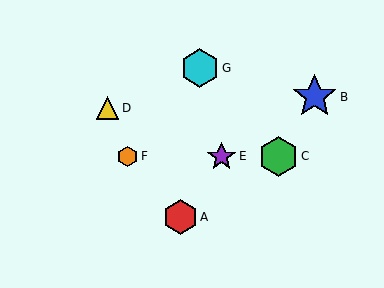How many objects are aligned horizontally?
3 objects (C, E, F) are aligned horizontally.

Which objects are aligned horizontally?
Objects C, E, F are aligned horizontally.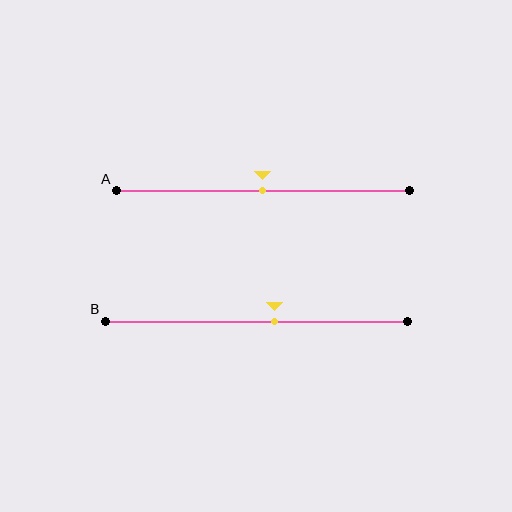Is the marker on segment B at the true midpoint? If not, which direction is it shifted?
No, the marker on segment B is shifted to the right by about 6% of the segment length.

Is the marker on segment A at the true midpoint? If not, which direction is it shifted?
Yes, the marker on segment A is at the true midpoint.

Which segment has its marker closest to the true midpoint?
Segment A has its marker closest to the true midpoint.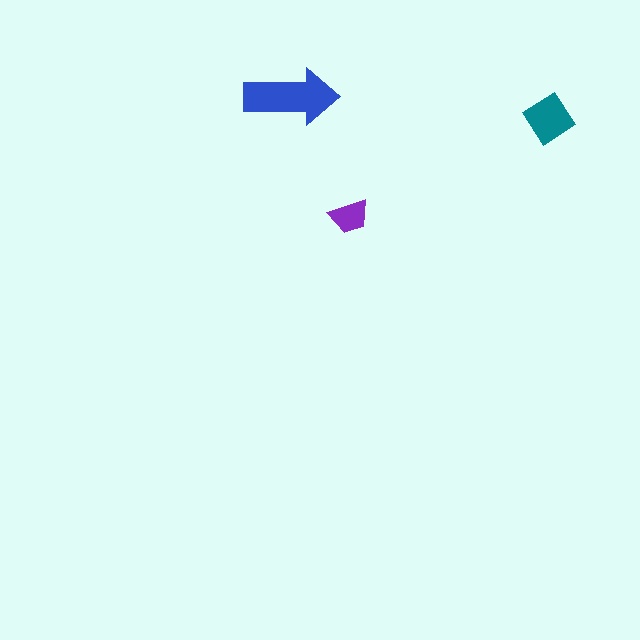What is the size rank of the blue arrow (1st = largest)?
1st.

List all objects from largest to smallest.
The blue arrow, the teal diamond, the purple trapezoid.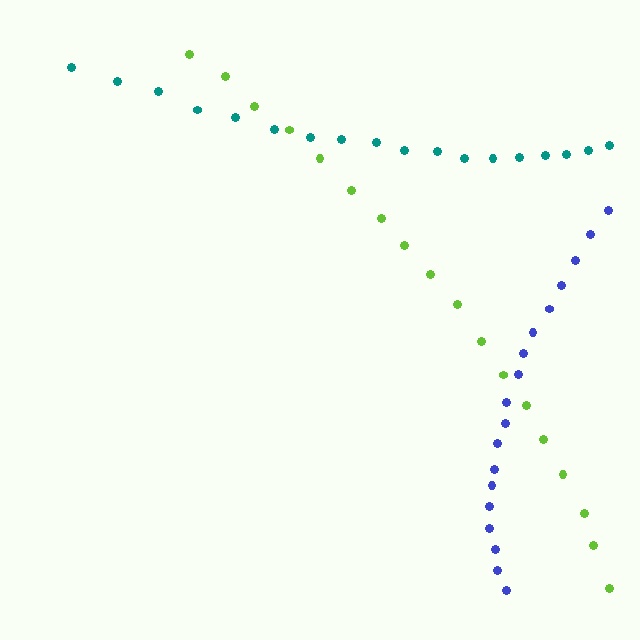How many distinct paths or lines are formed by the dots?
There are 3 distinct paths.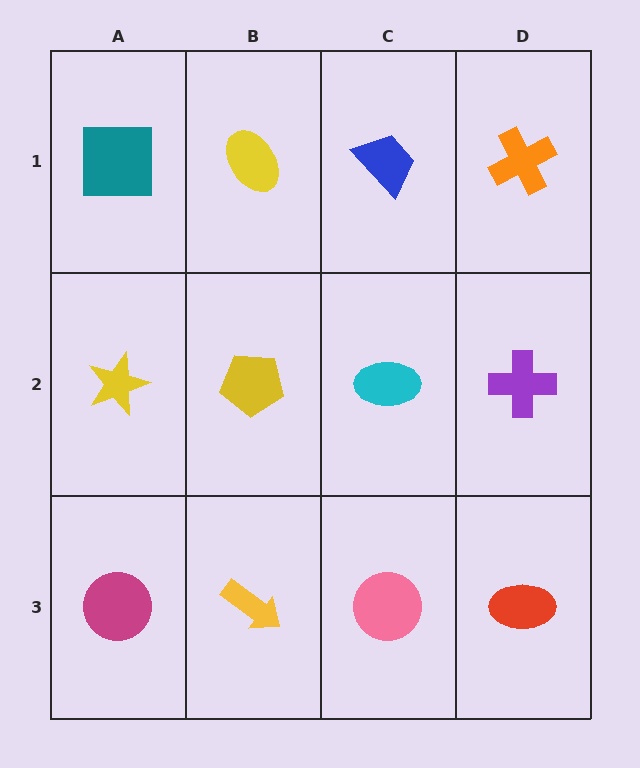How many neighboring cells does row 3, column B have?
3.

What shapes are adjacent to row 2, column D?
An orange cross (row 1, column D), a red ellipse (row 3, column D), a cyan ellipse (row 2, column C).